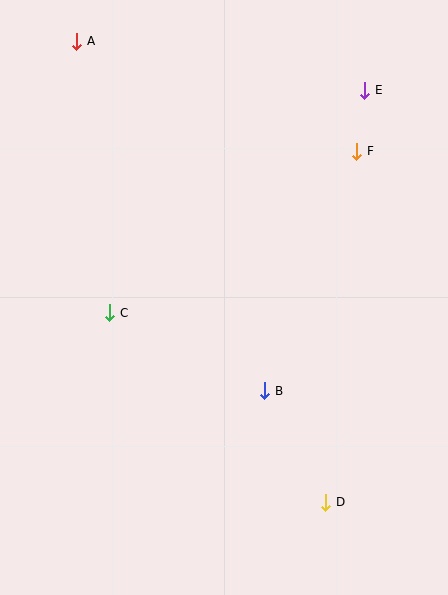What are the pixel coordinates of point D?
Point D is at (326, 502).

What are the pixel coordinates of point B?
Point B is at (265, 391).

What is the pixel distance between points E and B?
The distance between E and B is 317 pixels.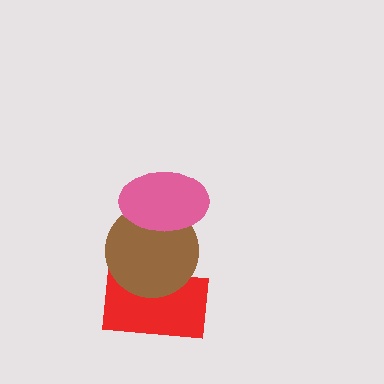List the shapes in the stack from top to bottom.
From top to bottom: the pink ellipse, the brown circle, the red rectangle.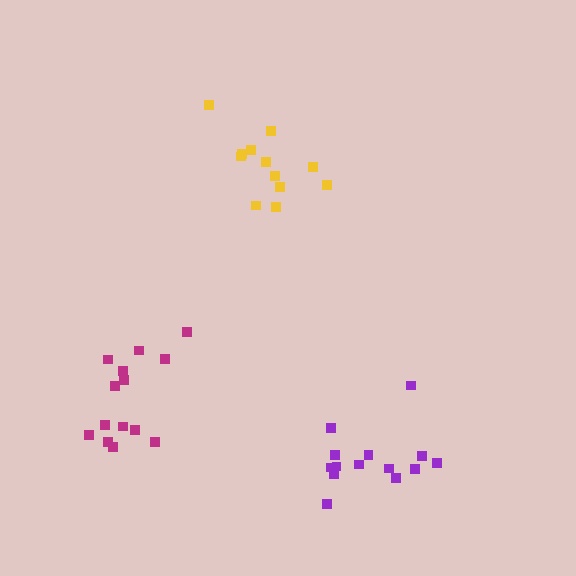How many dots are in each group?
Group 1: 14 dots, Group 2: 14 dots, Group 3: 12 dots (40 total).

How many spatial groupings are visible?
There are 3 spatial groupings.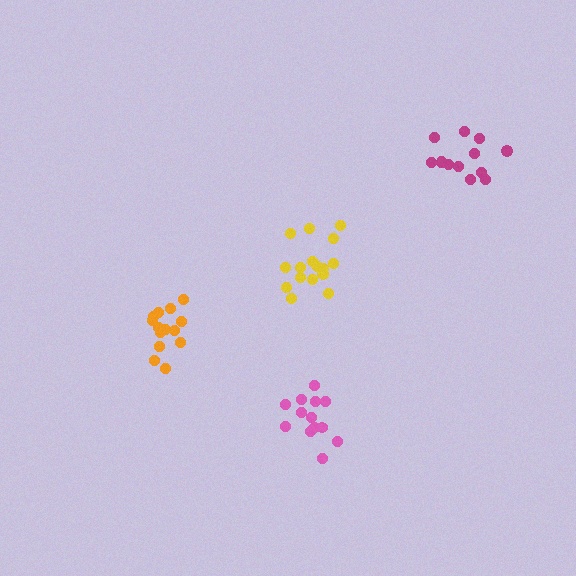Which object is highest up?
The magenta cluster is topmost.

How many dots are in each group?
Group 1: 12 dots, Group 2: 14 dots, Group 3: 16 dots, Group 4: 13 dots (55 total).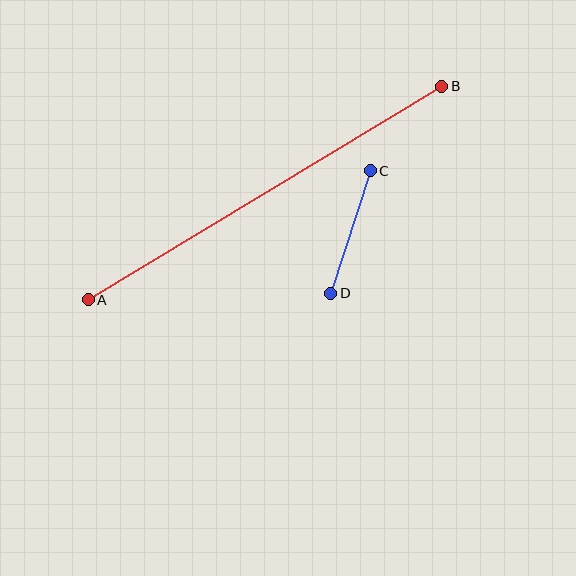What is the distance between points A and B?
The distance is approximately 413 pixels.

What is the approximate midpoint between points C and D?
The midpoint is at approximately (350, 232) pixels.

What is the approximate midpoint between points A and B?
The midpoint is at approximately (265, 193) pixels.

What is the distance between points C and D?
The distance is approximately 129 pixels.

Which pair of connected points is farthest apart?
Points A and B are farthest apart.